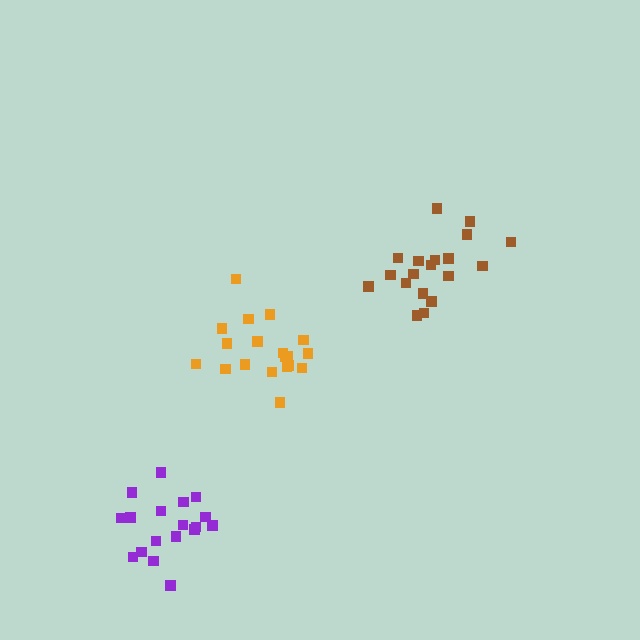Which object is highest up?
The brown cluster is topmost.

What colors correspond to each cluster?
The clusters are colored: purple, brown, orange.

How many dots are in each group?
Group 1: 18 dots, Group 2: 19 dots, Group 3: 19 dots (56 total).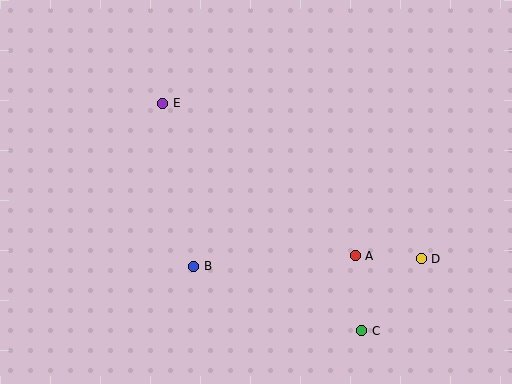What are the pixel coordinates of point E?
Point E is at (163, 103).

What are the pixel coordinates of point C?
Point C is at (362, 331).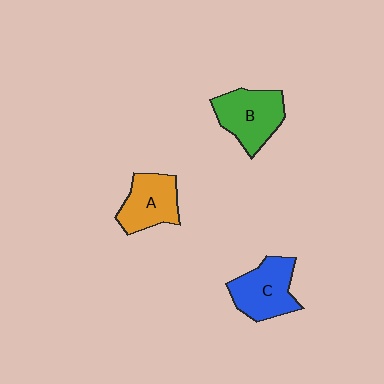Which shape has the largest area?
Shape B (green).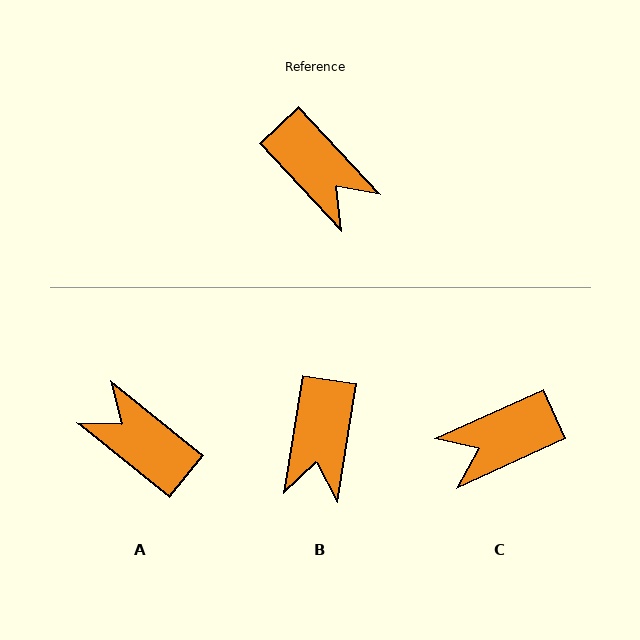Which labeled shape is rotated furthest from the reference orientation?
A, about 172 degrees away.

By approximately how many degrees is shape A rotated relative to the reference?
Approximately 172 degrees clockwise.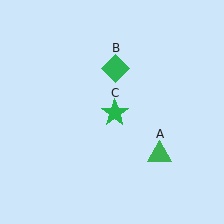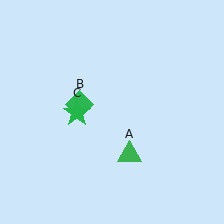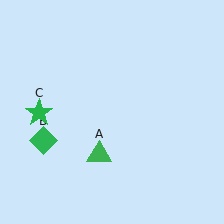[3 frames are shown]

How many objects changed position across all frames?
3 objects changed position: green triangle (object A), green diamond (object B), green star (object C).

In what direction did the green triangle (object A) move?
The green triangle (object A) moved left.